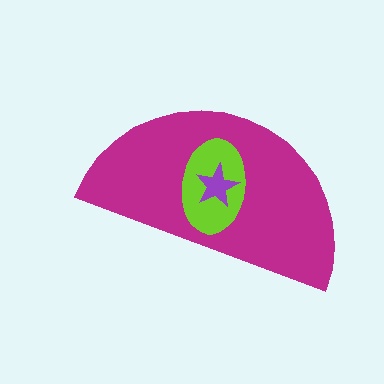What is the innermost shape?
The purple star.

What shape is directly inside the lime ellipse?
The purple star.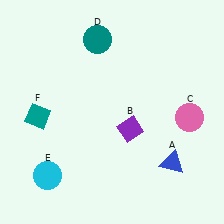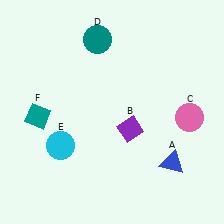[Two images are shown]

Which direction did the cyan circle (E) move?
The cyan circle (E) moved up.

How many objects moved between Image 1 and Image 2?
1 object moved between the two images.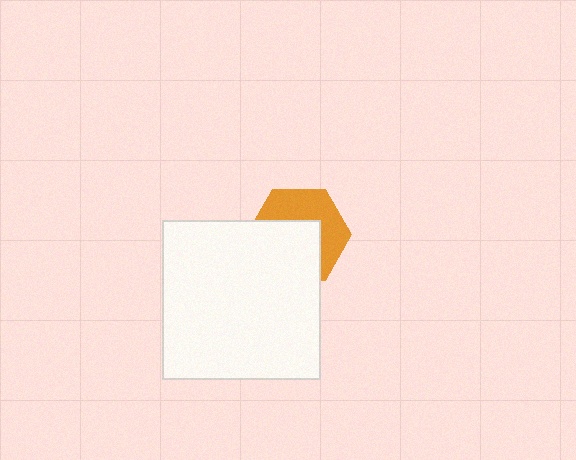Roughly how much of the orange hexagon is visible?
About half of it is visible (roughly 46%).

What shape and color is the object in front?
The object in front is a white square.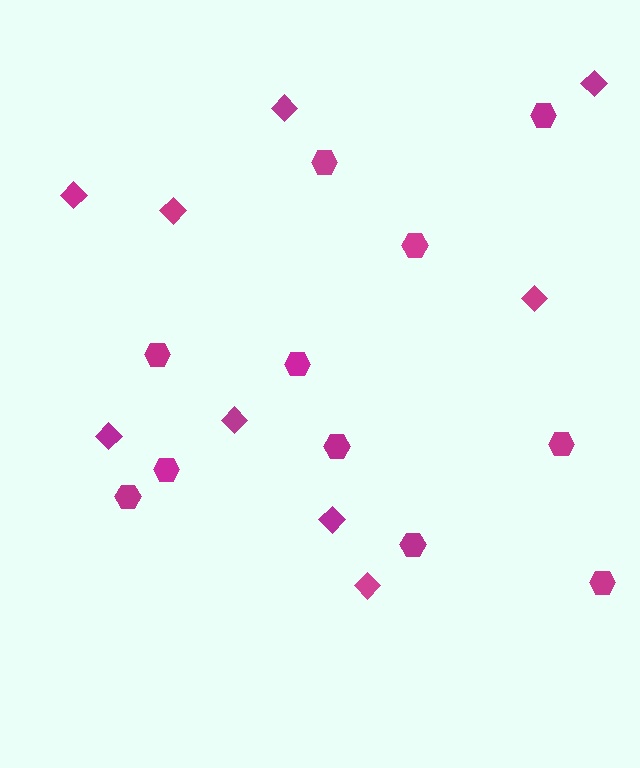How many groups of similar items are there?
There are 2 groups: one group of hexagons (11) and one group of diamonds (9).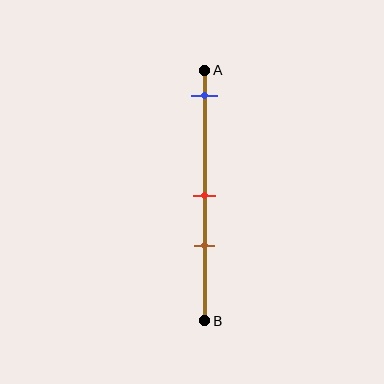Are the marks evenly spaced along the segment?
No, the marks are not evenly spaced.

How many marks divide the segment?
There are 3 marks dividing the segment.